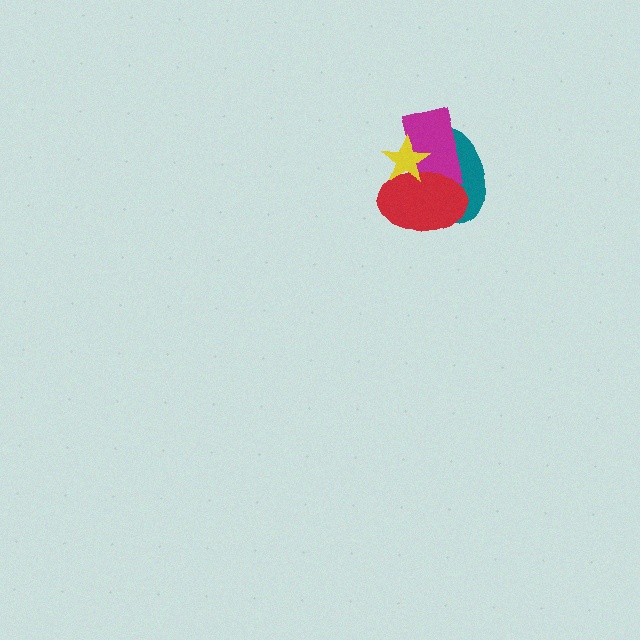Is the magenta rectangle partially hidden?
Yes, it is partially covered by another shape.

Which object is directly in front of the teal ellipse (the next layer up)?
The magenta rectangle is directly in front of the teal ellipse.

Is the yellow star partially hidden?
No, no other shape covers it.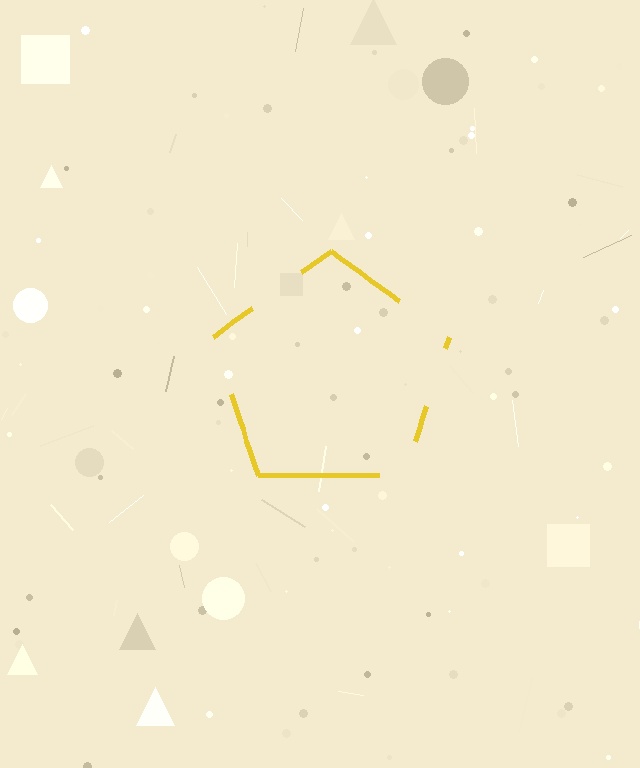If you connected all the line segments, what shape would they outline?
They would outline a pentagon.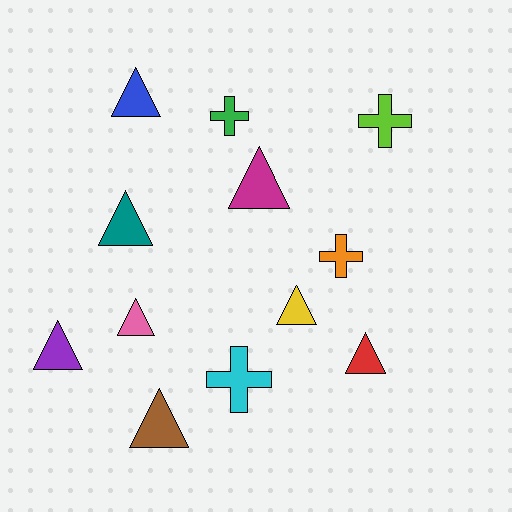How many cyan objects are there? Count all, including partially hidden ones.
There is 1 cyan object.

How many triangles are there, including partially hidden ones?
There are 8 triangles.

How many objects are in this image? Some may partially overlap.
There are 12 objects.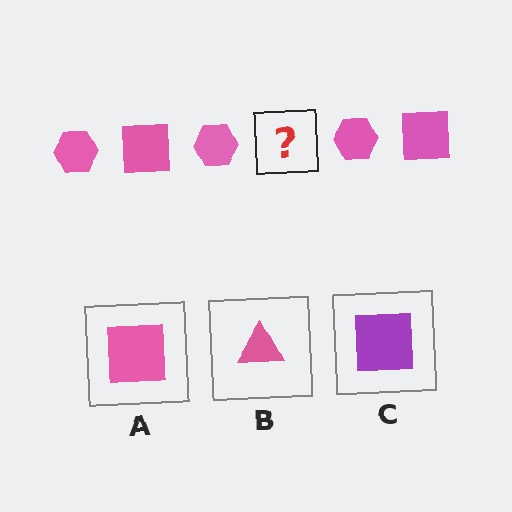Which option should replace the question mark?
Option A.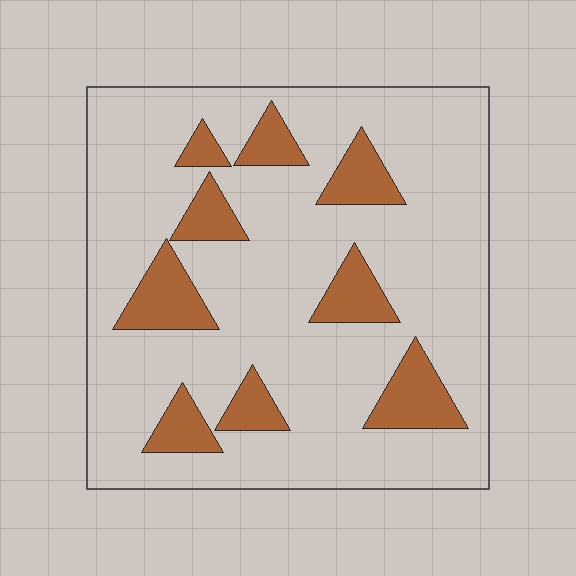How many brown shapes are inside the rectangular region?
9.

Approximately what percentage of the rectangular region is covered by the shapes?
Approximately 20%.